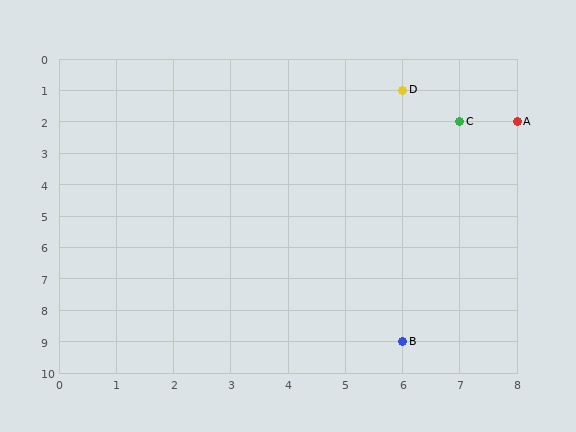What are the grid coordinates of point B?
Point B is at grid coordinates (6, 9).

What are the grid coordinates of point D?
Point D is at grid coordinates (6, 1).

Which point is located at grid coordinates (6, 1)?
Point D is at (6, 1).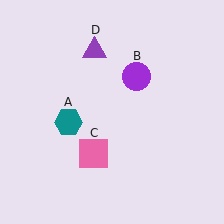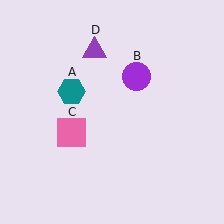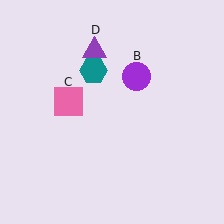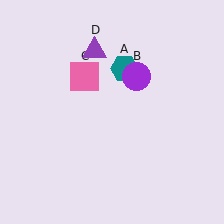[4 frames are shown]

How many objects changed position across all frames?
2 objects changed position: teal hexagon (object A), pink square (object C).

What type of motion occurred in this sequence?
The teal hexagon (object A), pink square (object C) rotated clockwise around the center of the scene.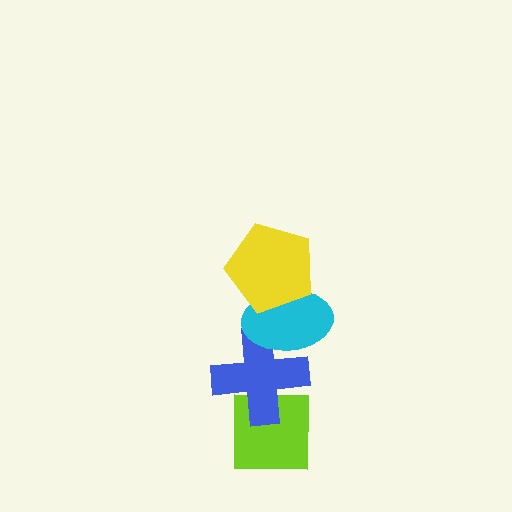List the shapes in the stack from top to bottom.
From top to bottom: the yellow pentagon, the cyan ellipse, the blue cross, the lime square.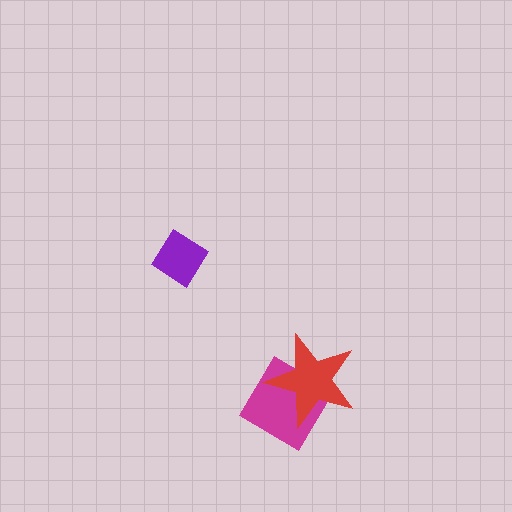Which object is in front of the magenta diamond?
The red star is in front of the magenta diamond.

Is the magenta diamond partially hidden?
Yes, it is partially covered by another shape.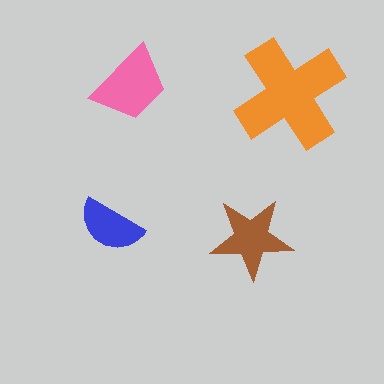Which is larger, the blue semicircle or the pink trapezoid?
The pink trapezoid.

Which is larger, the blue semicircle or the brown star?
The brown star.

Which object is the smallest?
The blue semicircle.